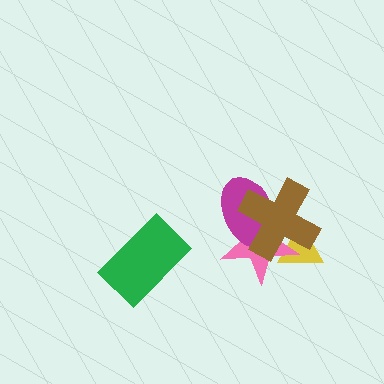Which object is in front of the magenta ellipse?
The brown cross is in front of the magenta ellipse.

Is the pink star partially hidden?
Yes, it is partially covered by another shape.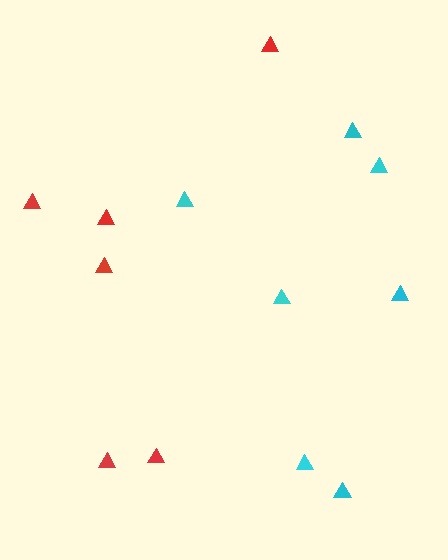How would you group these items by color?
There are 2 groups: one group of cyan triangles (7) and one group of red triangles (6).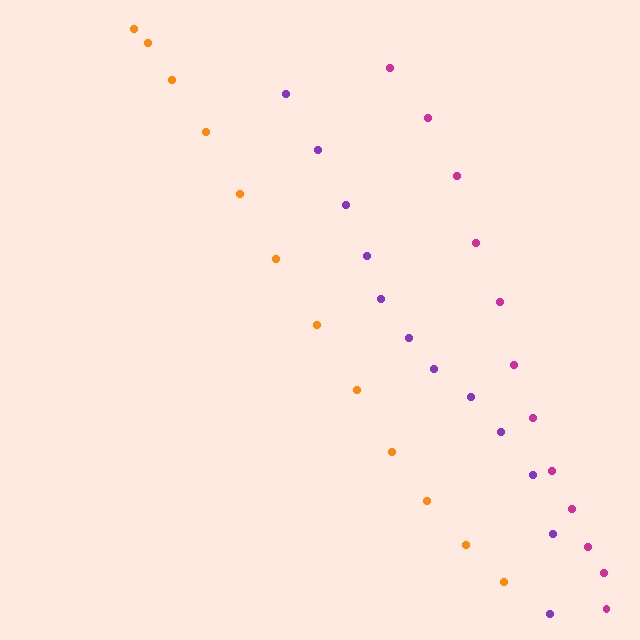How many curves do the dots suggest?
There are 3 distinct paths.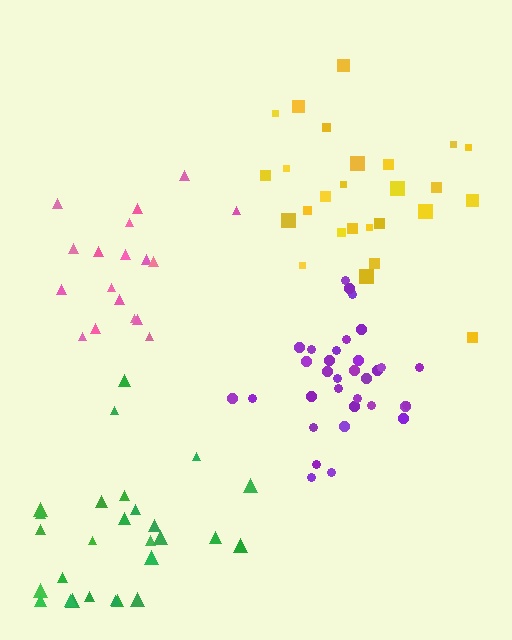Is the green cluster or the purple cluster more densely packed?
Purple.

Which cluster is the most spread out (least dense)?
Pink.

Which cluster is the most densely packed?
Purple.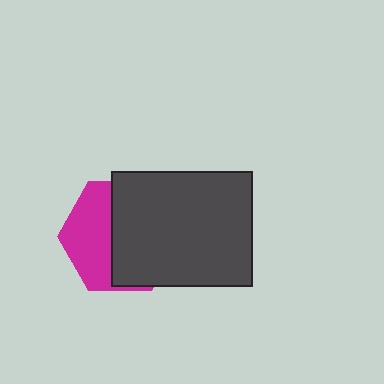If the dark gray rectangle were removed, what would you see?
You would see the complete magenta hexagon.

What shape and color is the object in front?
The object in front is a dark gray rectangle.